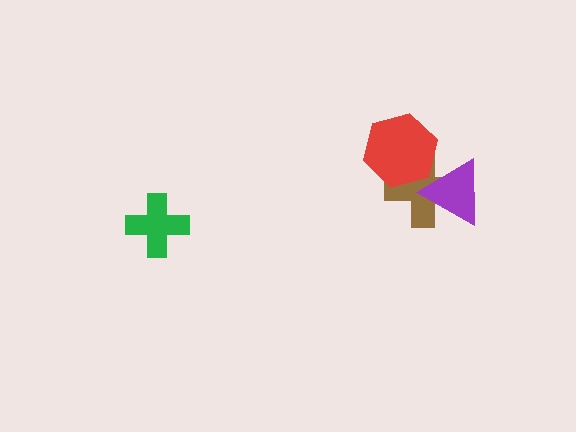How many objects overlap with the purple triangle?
2 objects overlap with the purple triangle.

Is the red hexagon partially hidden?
Yes, it is partially covered by another shape.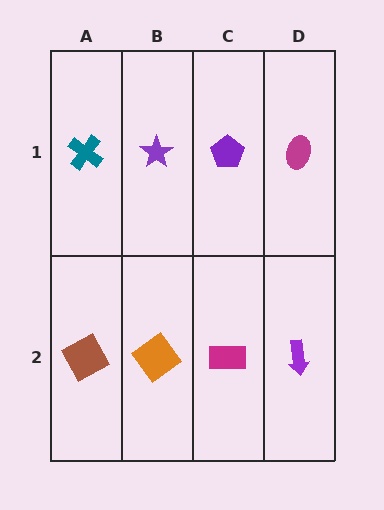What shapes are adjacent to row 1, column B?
An orange diamond (row 2, column B), a teal cross (row 1, column A), a purple pentagon (row 1, column C).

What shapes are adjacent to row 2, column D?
A magenta ellipse (row 1, column D), a magenta rectangle (row 2, column C).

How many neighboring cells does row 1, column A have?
2.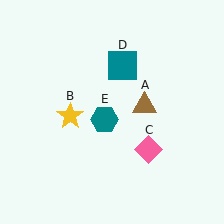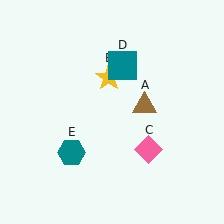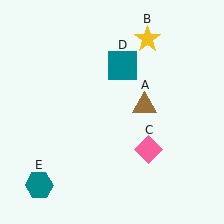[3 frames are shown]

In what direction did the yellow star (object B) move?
The yellow star (object B) moved up and to the right.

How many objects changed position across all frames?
2 objects changed position: yellow star (object B), teal hexagon (object E).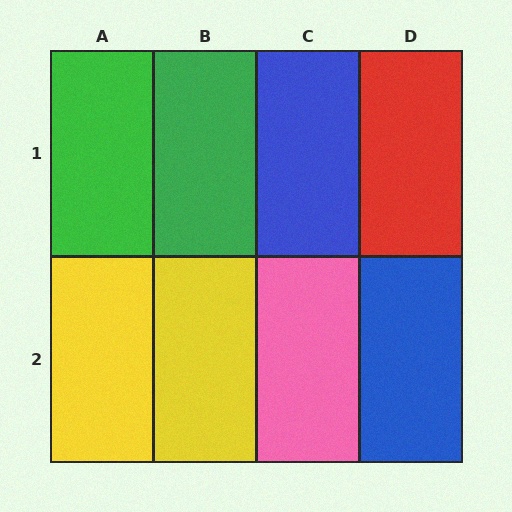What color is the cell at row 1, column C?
Blue.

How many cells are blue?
2 cells are blue.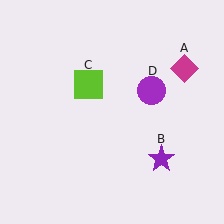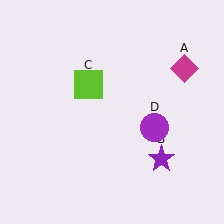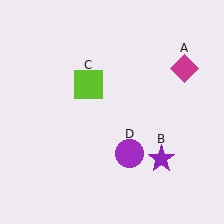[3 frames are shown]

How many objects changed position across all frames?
1 object changed position: purple circle (object D).